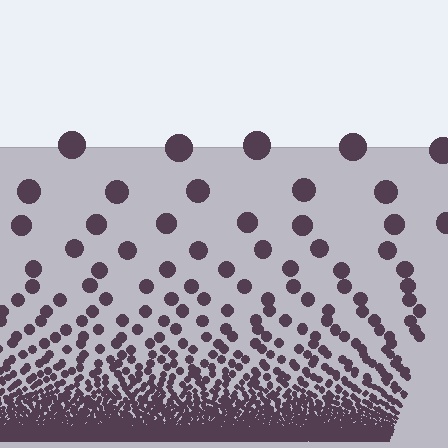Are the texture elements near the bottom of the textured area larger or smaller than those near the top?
Smaller. The gradient is inverted — elements near the bottom are smaller and denser.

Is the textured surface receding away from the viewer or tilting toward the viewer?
The surface appears to tilt toward the viewer. Texture elements get larger and sparser toward the top.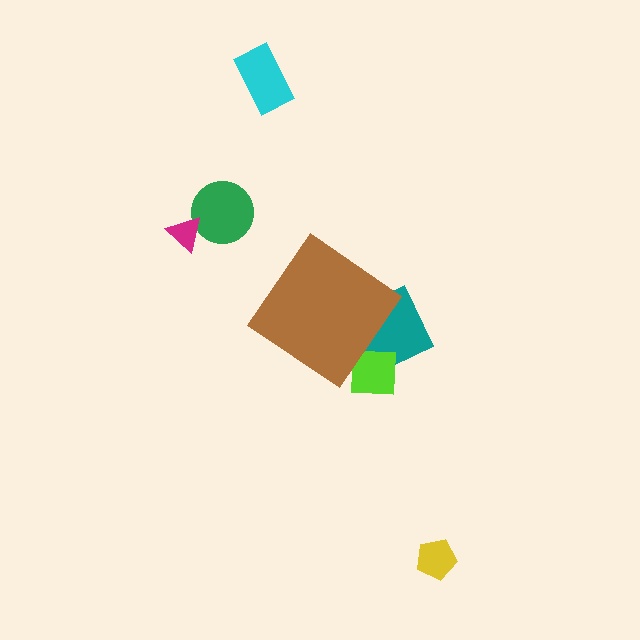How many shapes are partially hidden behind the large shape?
2 shapes are partially hidden.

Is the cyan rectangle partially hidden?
No, the cyan rectangle is fully visible.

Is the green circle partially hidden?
No, the green circle is fully visible.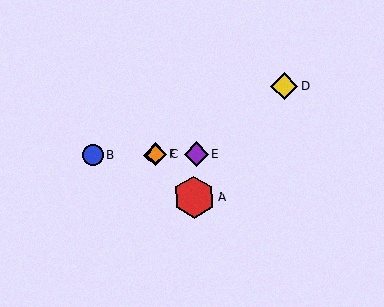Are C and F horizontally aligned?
Yes, both are at y≈155.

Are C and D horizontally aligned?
No, C is at y≈155 and D is at y≈86.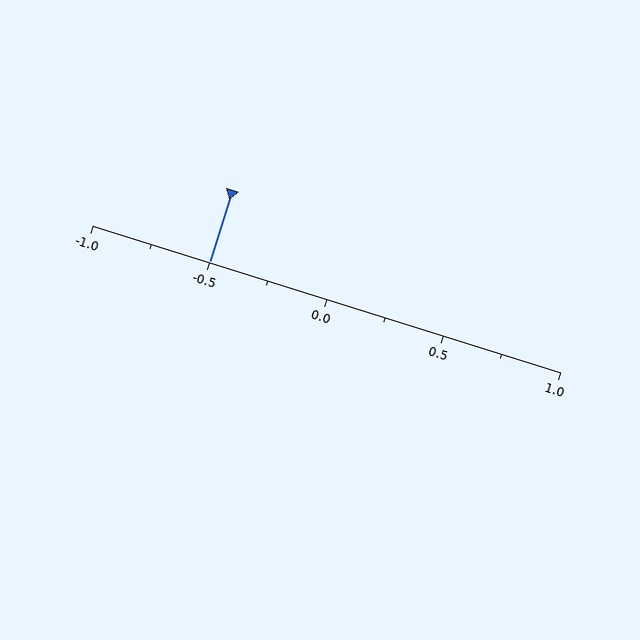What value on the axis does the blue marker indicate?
The marker indicates approximately -0.5.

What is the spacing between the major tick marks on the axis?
The major ticks are spaced 0.5 apart.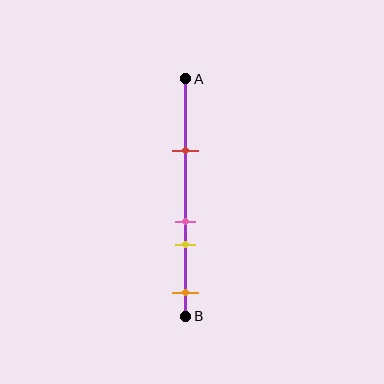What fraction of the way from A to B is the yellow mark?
The yellow mark is approximately 70% (0.7) of the way from A to B.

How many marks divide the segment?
There are 4 marks dividing the segment.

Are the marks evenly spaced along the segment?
No, the marks are not evenly spaced.